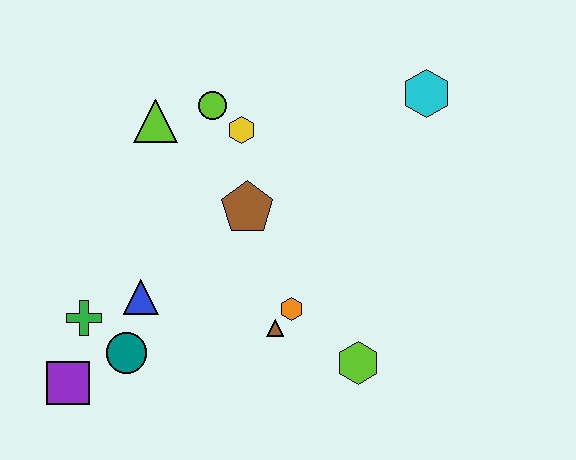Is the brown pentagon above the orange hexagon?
Yes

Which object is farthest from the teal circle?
The cyan hexagon is farthest from the teal circle.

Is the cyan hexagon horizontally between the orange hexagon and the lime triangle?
No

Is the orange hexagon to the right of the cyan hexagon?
No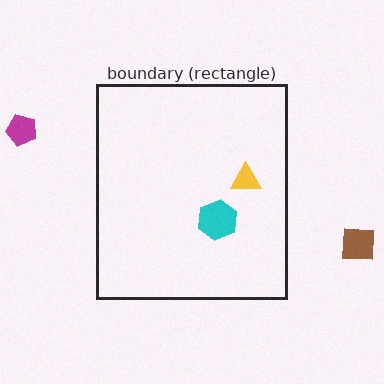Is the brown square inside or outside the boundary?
Outside.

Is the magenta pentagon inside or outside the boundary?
Outside.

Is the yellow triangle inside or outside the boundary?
Inside.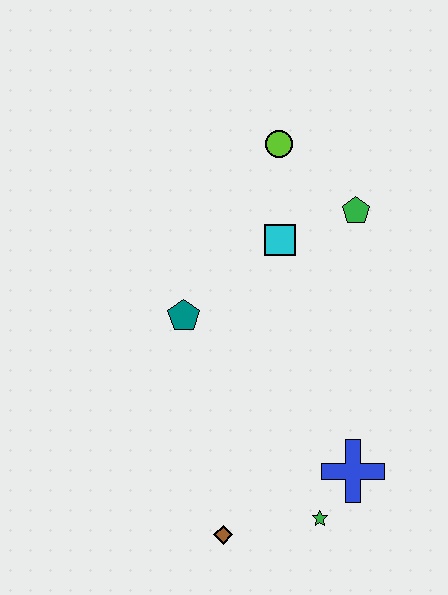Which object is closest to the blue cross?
The green star is closest to the blue cross.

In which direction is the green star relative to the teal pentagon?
The green star is below the teal pentagon.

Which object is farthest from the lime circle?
The brown diamond is farthest from the lime circle.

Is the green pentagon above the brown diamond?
Yes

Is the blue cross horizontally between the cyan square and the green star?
No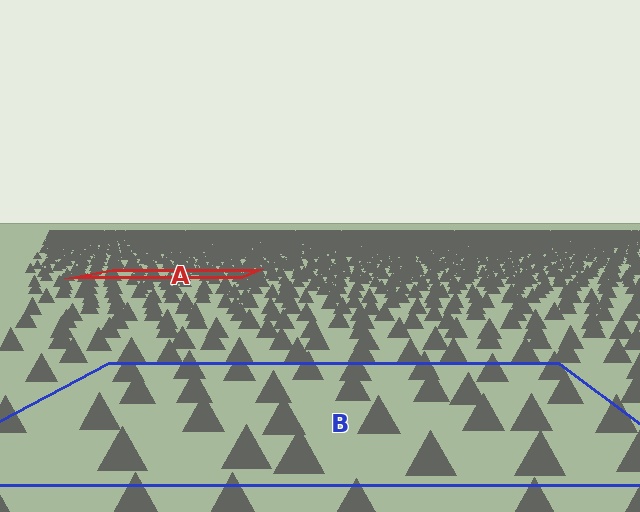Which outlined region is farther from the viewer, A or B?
Region A is farther from the viewer — the texture elements inside it appear smaller and more densely packed.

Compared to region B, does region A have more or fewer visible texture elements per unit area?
Region A has more texture elements per unit area — they are packed more densely because it is farther away.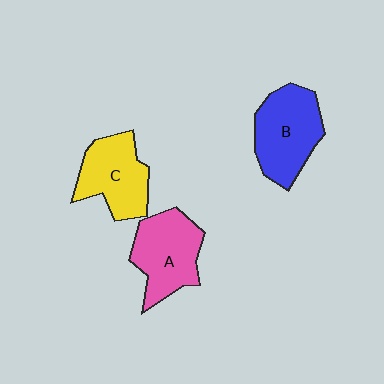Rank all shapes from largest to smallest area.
From largest to smallest: B (blue), A (pink), C (yellow).